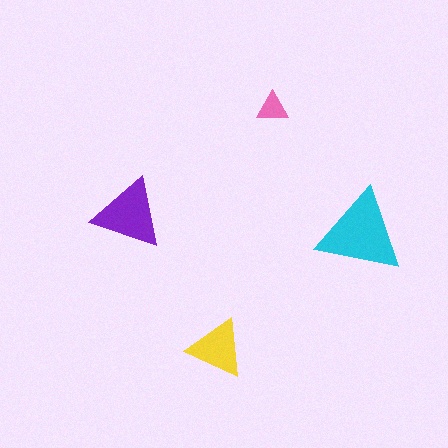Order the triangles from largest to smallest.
the cyan one, the purple one, the yellow one, the pink one.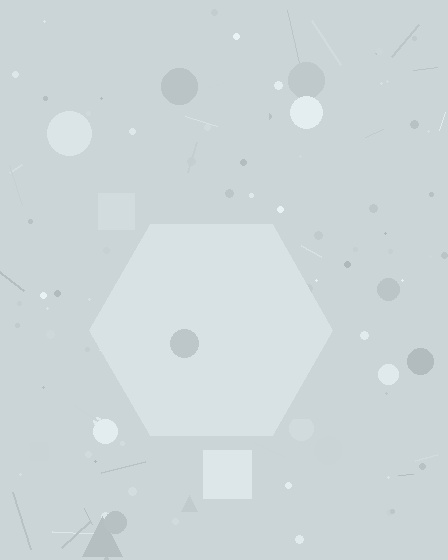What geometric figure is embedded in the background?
A hexagon is embedded in the background.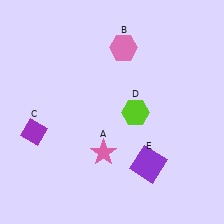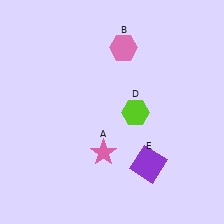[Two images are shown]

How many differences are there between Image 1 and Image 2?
There is 1 difference between the two images.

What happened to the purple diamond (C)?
The purple diamond (C) was removed in Image 2. It was in the bottom-left area of Image 1.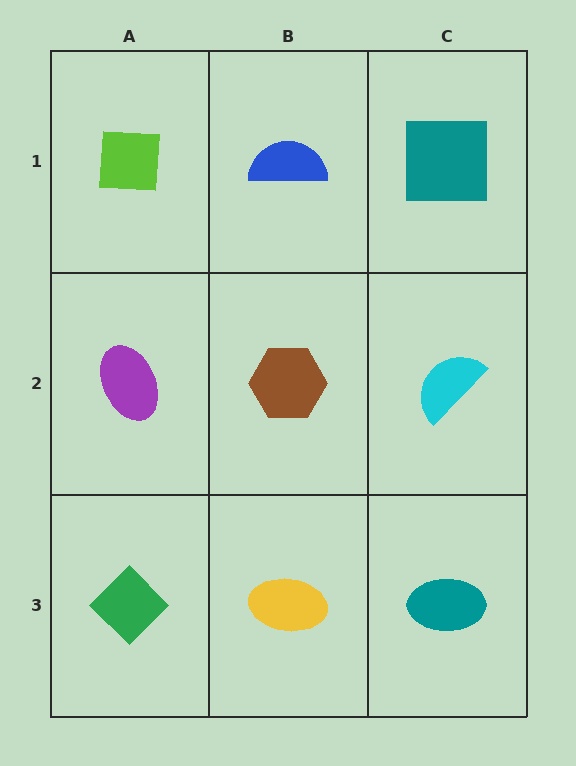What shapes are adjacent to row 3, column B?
A brown hexagon (row 2, column B), a green diamond (row 3, column A), a teal ellipse (row 3, column C).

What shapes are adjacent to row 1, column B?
A brown hexagon (row 2, column B), a lime square (row 1, column A), a teal square (row 1, column C).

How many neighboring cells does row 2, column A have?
3.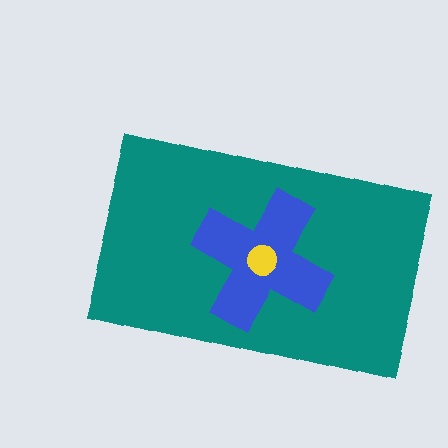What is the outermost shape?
The teal rectangle.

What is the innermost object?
The yellow circle.